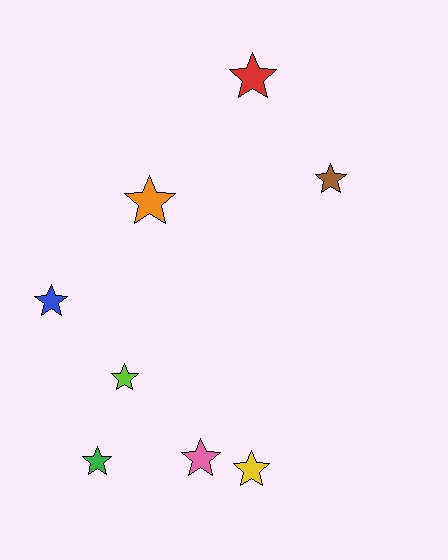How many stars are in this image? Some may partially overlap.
There are 8 stars.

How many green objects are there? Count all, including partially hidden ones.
There is 1 green object.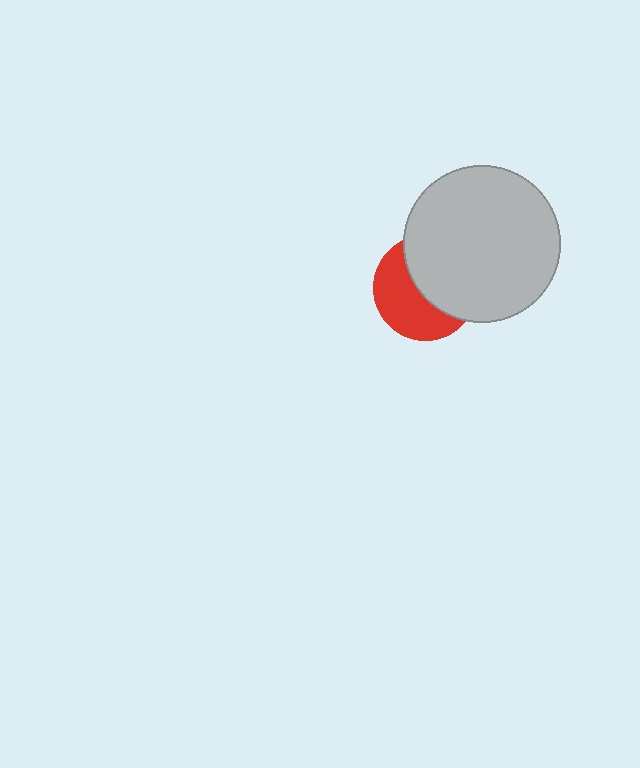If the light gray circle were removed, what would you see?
You would see the complete red circle.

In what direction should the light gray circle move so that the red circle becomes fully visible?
The light gray circle should move toward the upper-right. That is the shortest direction to clear the overlap and leave the red circle fully visible.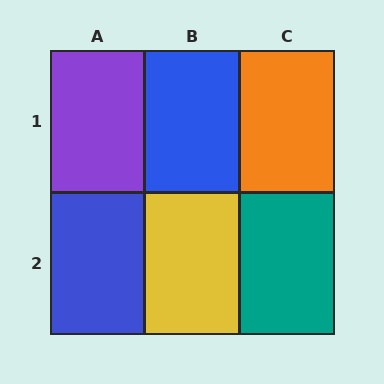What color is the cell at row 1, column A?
Purple.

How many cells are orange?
1 cell is orange.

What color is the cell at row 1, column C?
Orange.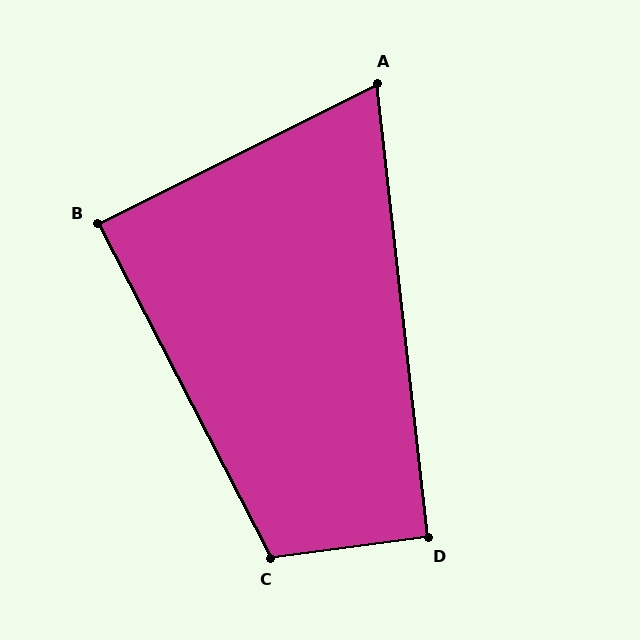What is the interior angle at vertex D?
Approximately 91 degrees (approximately right).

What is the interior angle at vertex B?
Approximately 89 degrees (approximately right).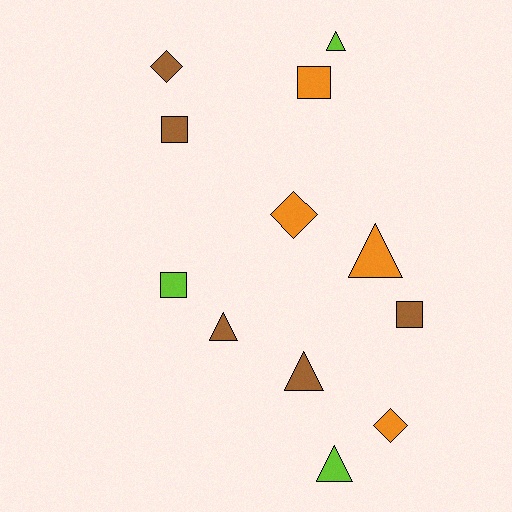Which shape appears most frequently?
Triangle, with 5 objects.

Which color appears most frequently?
Brown, with 5 objects.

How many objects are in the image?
There are 12 objects.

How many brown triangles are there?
There are 2 brown triangles.